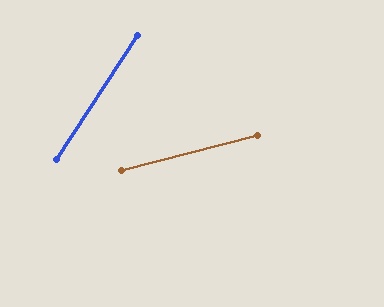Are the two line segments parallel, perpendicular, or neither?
Neither parallel nor perpendicular — they differ by about 43°.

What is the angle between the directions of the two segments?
Approximately 43 degrees.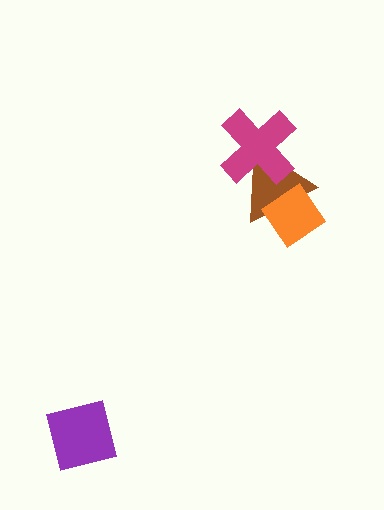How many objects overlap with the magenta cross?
1 object overlaps with the magenta cross.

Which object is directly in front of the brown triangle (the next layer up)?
The magenta cross is directly in front of the brown triangle.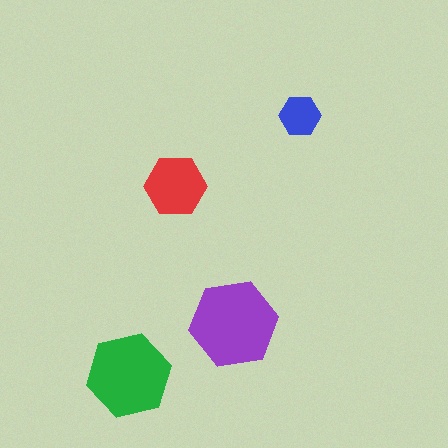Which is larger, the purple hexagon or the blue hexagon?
The purple one.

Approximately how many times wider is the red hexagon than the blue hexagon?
About 1.5 times wider.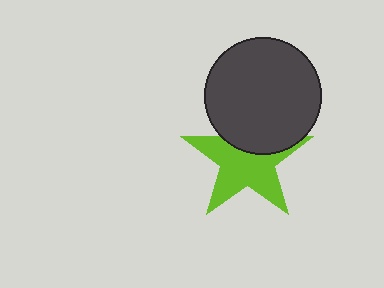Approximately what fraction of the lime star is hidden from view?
Roughly 34% of the lime star is hidden behind the dark gray circle.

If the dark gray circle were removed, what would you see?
You would see the complete lime star.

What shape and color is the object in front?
The object in front is a dark gray circle.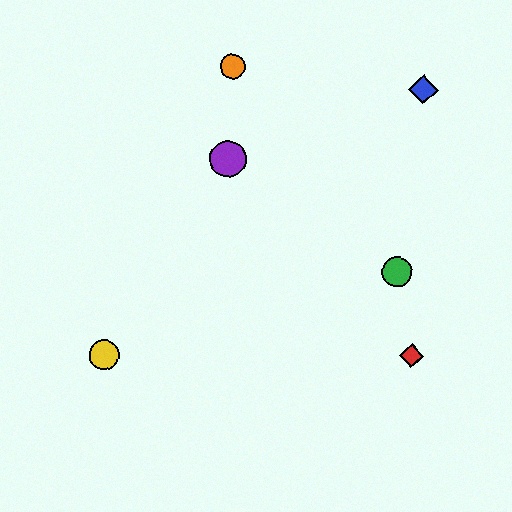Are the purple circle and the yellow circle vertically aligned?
No, the purple circle is at x≈228 and the yellow circle is at x≈104.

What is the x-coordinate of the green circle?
The green circle is at x≈397.